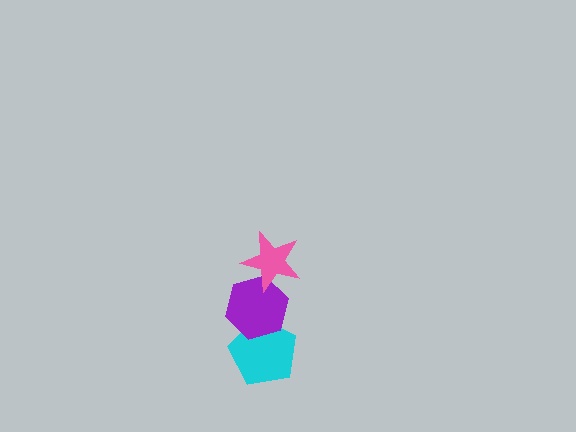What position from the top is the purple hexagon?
The purple hexagon is 2nd from the top.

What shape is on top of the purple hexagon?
The pink star is on top of the purple hexagon.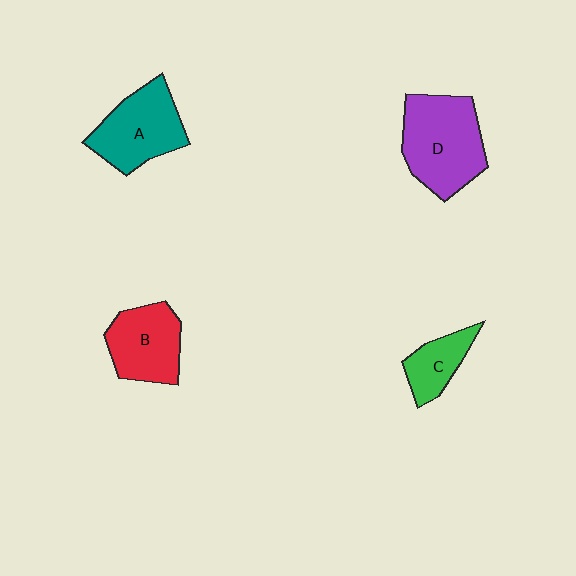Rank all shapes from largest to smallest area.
From largest to smallest: D (purple), A (teal), B (red), C (green).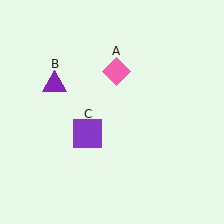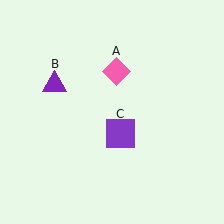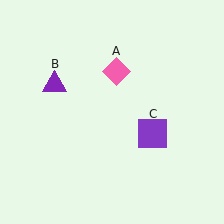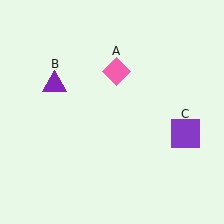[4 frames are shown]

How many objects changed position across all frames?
1 object changed position: purple square (object C).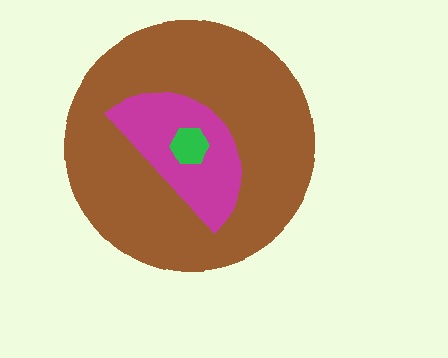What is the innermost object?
The green hexagon.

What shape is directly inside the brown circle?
The magenta semicircle.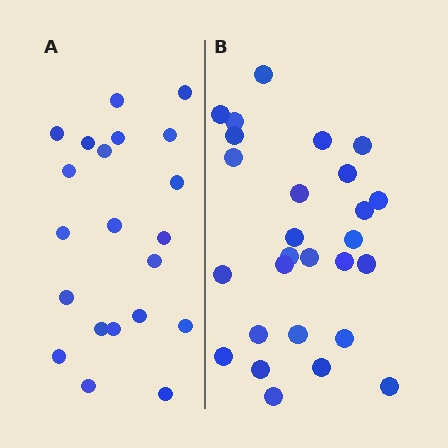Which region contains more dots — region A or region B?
Region B (the right region) has more dots.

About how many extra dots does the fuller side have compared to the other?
Region B has about 6 more dots than region A.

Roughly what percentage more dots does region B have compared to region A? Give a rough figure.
About 30% more.